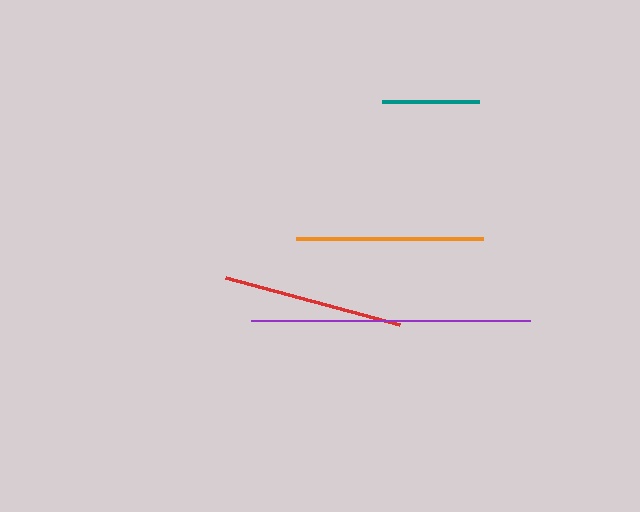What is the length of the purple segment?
The purple segment is approximately 279 pixels long.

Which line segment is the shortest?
The teal line is the shortest at approximately 97 pixels.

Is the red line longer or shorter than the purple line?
The purple line is longer than the red line.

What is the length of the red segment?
The red segment is approximately 181 pixels long.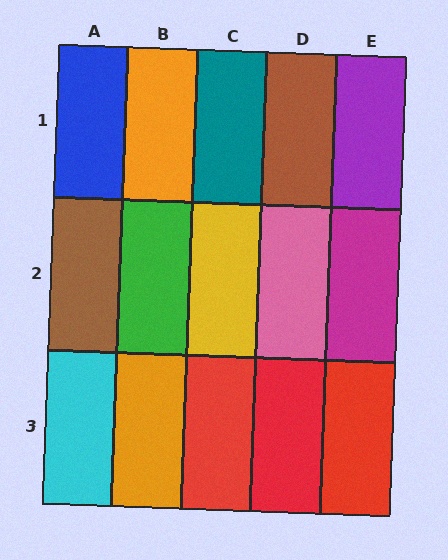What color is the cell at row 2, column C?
Yellow.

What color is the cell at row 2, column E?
Magenta.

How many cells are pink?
1 cell is pink.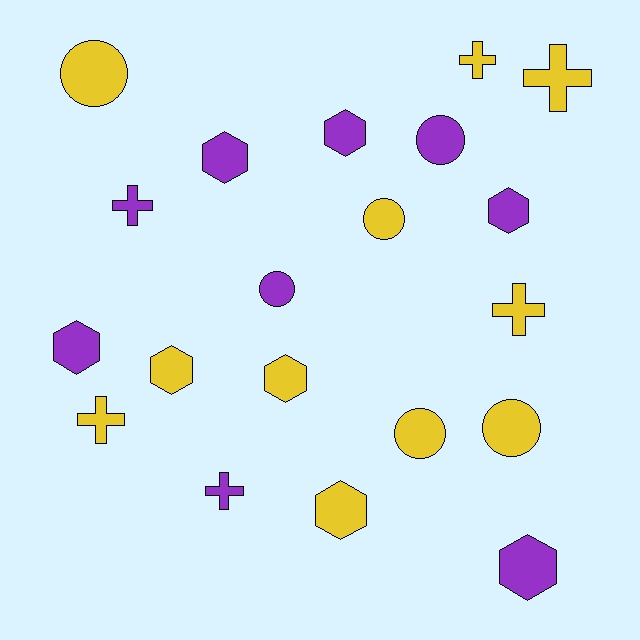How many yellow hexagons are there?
There are 3 yellow hexagons.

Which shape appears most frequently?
Hexagon, with 8 objects.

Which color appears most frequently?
Yellow, with 11 objects.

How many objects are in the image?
There are 20 objects.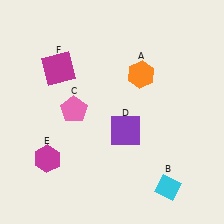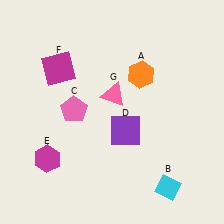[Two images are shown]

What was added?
A pink triangle (G) was added in Image 2.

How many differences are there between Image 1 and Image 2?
There is 1 difference between the two images.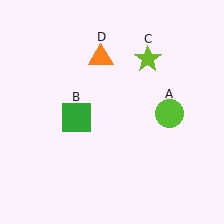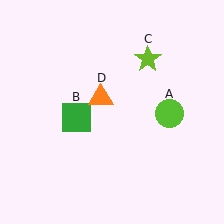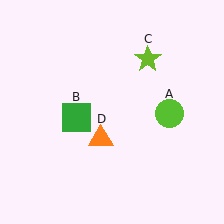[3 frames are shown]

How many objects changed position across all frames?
1 object changed position: orange triangle (object D).